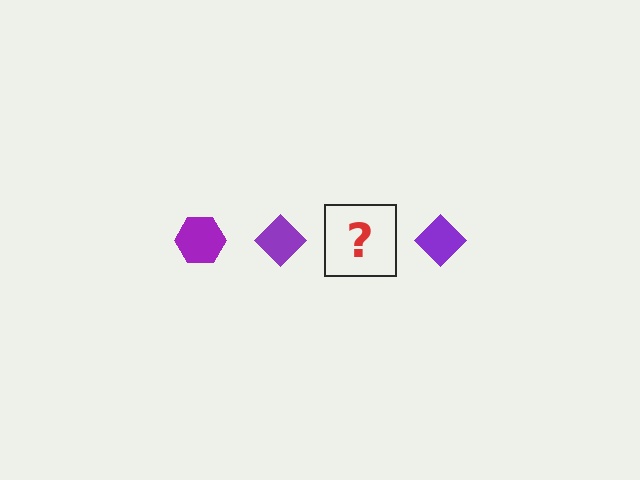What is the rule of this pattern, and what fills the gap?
The rule is that the pattern cycles through hexagon, diamond shapes in purple. The gap should be filled with a purple hexagon.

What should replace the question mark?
The question mark should be replaced with a purple hexagon.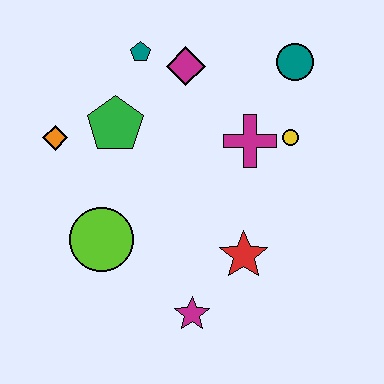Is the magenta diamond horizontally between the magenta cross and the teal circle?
No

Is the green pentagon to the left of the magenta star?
Yes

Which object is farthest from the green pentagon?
The magenta star is farthest from the green pentagon.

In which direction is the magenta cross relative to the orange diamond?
The magenta cross is to the right of the orange diamond.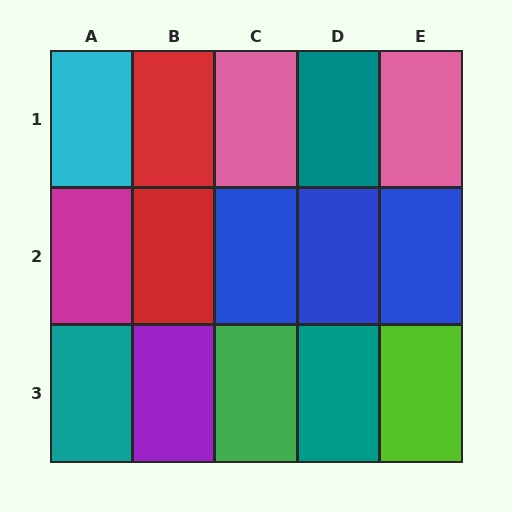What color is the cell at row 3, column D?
Teal.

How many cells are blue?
3 cells are blue.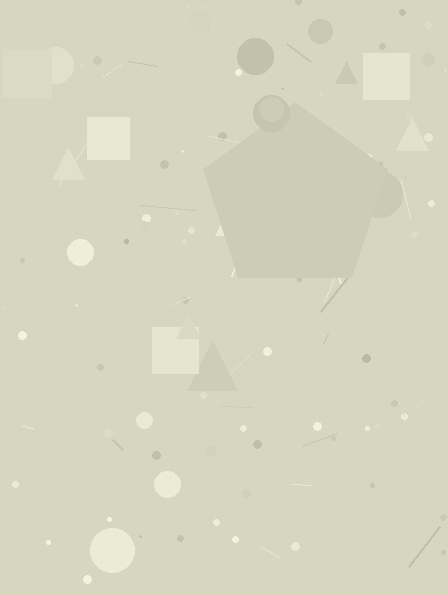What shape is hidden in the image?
A pentagon is hidden in the image.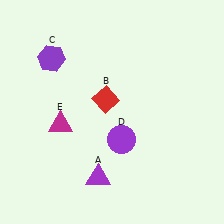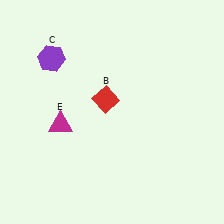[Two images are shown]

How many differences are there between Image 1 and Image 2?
There are 2 differences between the two images.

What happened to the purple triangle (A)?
The purple triangle (A) was removed in Image 2. It was in the bottom-left area of Image 1.